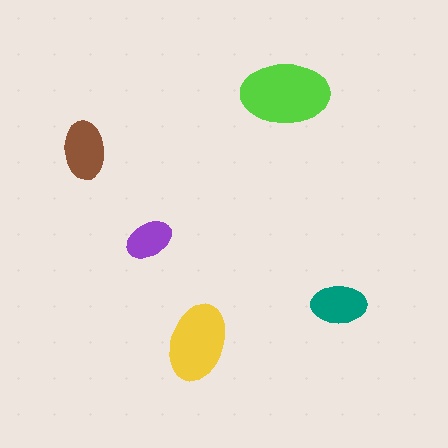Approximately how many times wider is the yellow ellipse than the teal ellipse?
About 1.5 times wider.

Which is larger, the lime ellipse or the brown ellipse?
The lime one.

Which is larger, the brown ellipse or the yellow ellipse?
The yellow one.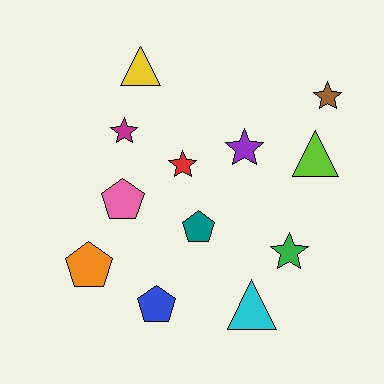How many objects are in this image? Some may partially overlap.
There are 12 objects.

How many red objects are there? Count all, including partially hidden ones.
There is 1 red object.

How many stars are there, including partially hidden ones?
There are 5 stars.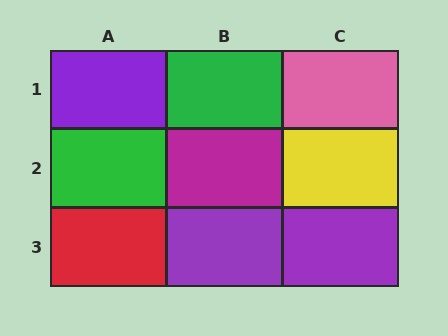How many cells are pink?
1 cell is pink.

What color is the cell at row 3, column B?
Purple.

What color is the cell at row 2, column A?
Green.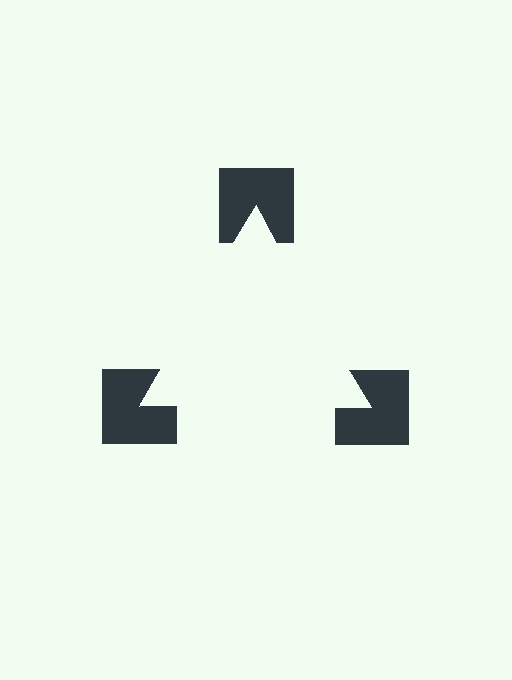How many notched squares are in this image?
There are 3 — one at each vertex of the illusory triangle.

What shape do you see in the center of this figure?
An illusory triangle — its edges are inferred from the aligned wedge cuts in the notched squares, not physically drawn.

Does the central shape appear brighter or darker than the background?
It typically appears slightly brighter than the background, even though no actual brightness change is drawn.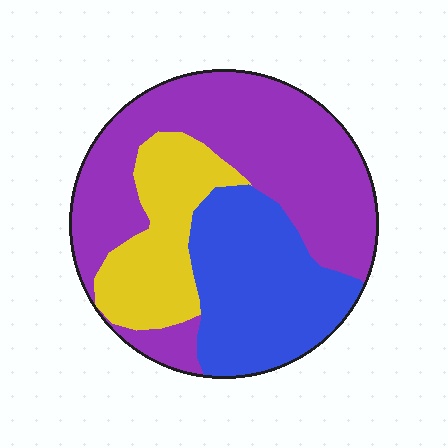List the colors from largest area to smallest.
From largest to smallest: purple, blue, yellow.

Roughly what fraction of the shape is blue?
Blue covers roughly 30% of the shape.